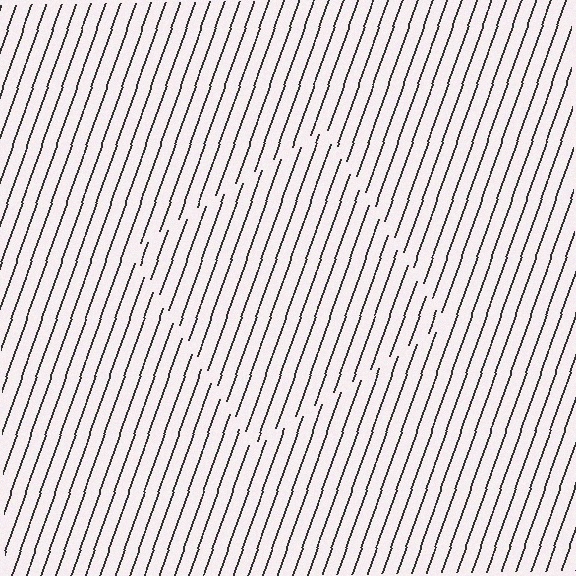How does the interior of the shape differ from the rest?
The interior of the shape contains the same grating, shifted by half a period — the contour is defined by the phase discontinuity where line-ends from the inner and outer gratings abut.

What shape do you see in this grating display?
An illusory square. The interior of the shape contains the same grating, shifted by half a period — the contour is defined by the phase discontinuity where line-ends from the inner and outer gratings abut.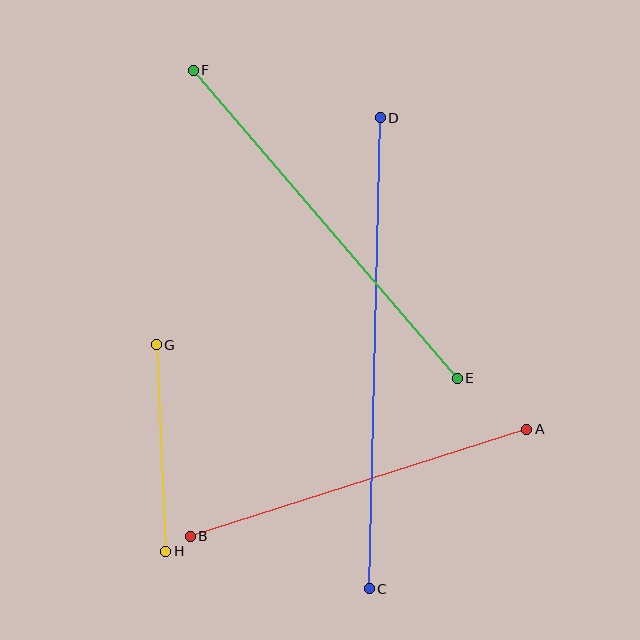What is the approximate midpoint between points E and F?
The midpoint is at approximately (325, 224) pixels.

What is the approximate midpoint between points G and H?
The midpoint is at approximately (161, 448) pixels.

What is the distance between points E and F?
The distance is approximately 406 pixels.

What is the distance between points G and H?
The distance is approximately 207 pixels.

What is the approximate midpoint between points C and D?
The midpoint is at approximately (375, 353) pixels.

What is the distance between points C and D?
The distance is approximately 471 pixels.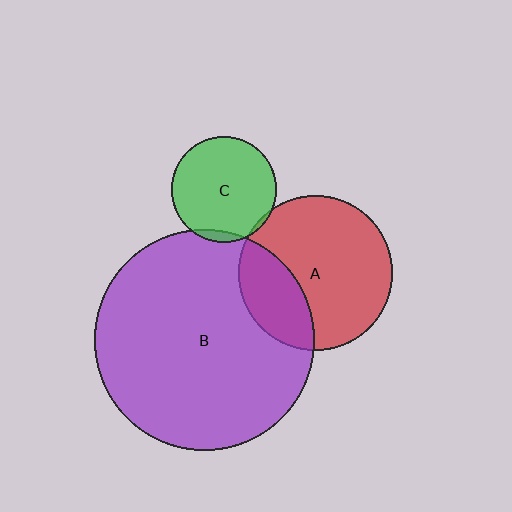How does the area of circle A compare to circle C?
Approximately 2.1 times.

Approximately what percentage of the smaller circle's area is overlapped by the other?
Approximately 5%.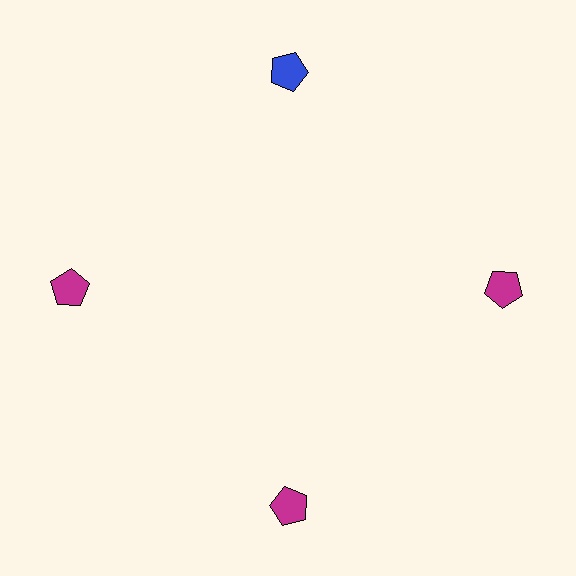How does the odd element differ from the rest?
It has a different color: blue instead of magenta.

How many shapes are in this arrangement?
There are 4 shapes arranged in a ring pattern.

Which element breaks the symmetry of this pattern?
The blue pentagon at roughly the 12 o'clock position breaks the symmetry. All other shapes are magenta pentagons.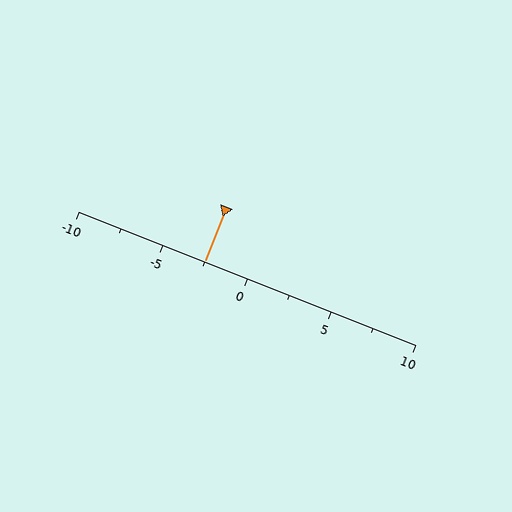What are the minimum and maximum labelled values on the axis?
The axis runs from -10 to 10.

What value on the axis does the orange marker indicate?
The marker indicates approximately -2.5.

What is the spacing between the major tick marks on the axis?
The major ticks are spaced 5 apart.